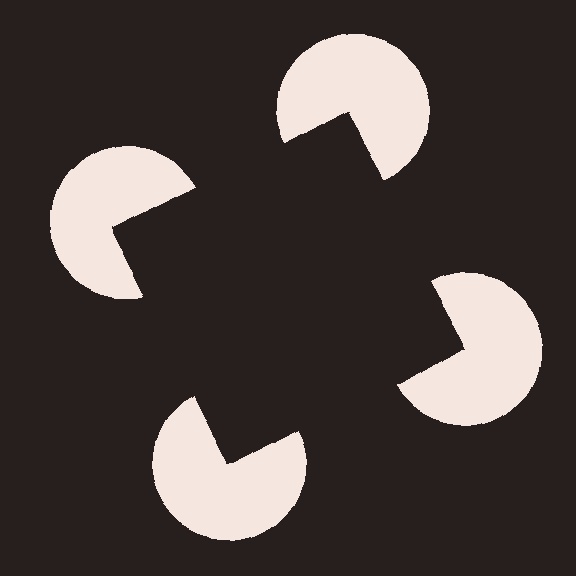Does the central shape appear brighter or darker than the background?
It typically appears slightly darker than the background, even though no actual brightness change is drawn.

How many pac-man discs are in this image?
There are 4 — one at each vertex of the illusory square.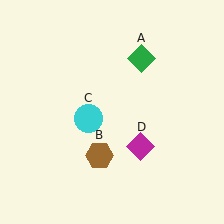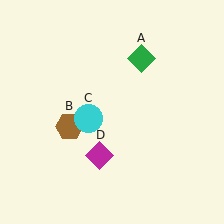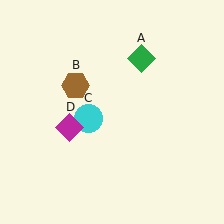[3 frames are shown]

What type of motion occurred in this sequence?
The brown hexagon (object B), magenta diamond (object D) rotated clockwise around the center of the scene.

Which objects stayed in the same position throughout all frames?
Green diamond (object A) and cyan circle (object C) remained stationary.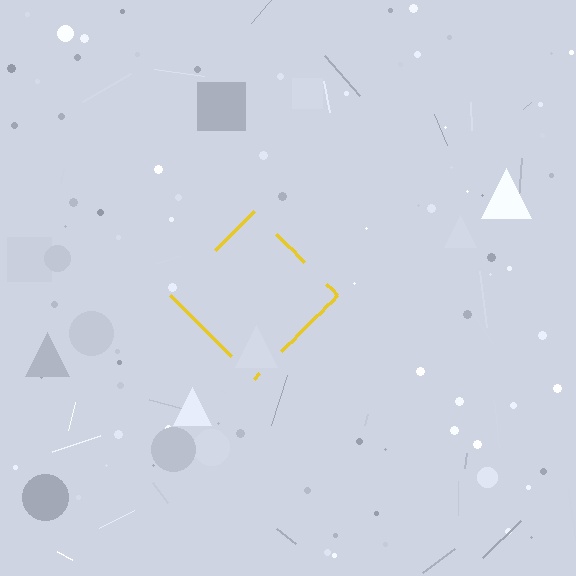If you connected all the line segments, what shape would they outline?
They would outline a diamond.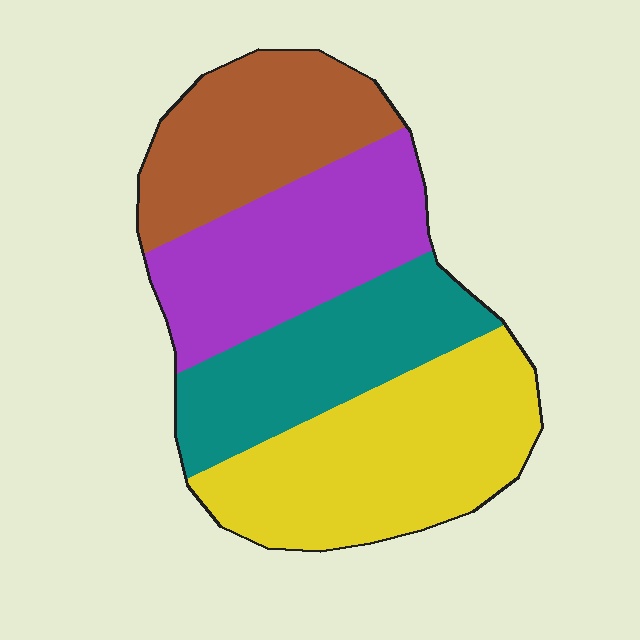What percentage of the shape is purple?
Purple covers 25% of the shape.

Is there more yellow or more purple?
Yellow.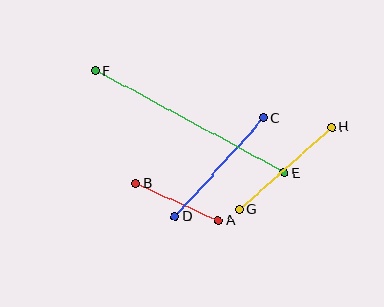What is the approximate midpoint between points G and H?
The midpoint is at approximately (286, 168) pixels.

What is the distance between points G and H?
The distance is approximately 123 pixels.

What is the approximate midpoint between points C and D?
The midpoint is at approximately (220, 167) pixels.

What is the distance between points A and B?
The distance is approximately 91 pixels.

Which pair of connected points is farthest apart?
Points E and F are farthest apart.